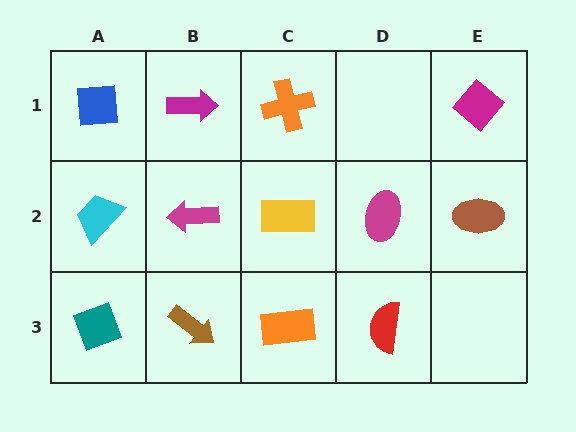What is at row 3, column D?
A red semicircle.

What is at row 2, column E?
A brown ellipse.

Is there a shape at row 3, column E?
No, that cell is empty.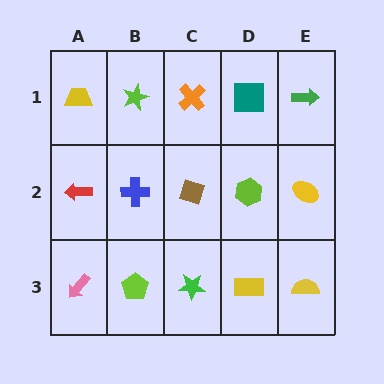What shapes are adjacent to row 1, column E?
A yellow ellipse (row 2, column E), a teal square (row 1, column D).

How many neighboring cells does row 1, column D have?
3.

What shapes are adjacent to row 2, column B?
A lime star (row 1, column B), a lime pentagon (row 3, column B), a red arrow (row 2, column A), a brown diamond (row 2, column C).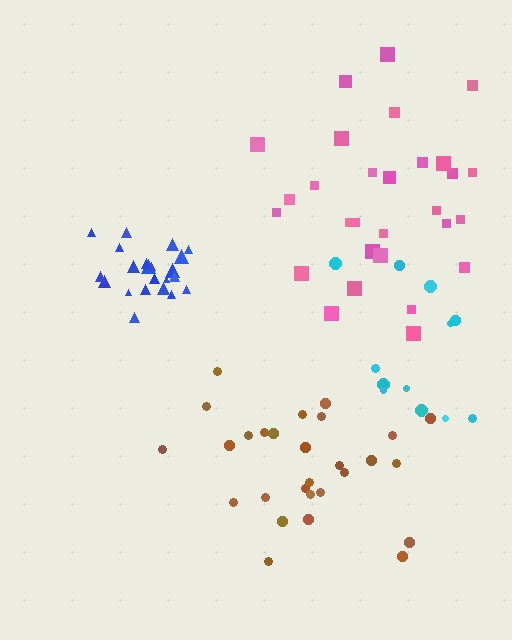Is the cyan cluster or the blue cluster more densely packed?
Blue.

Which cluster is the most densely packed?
Blue.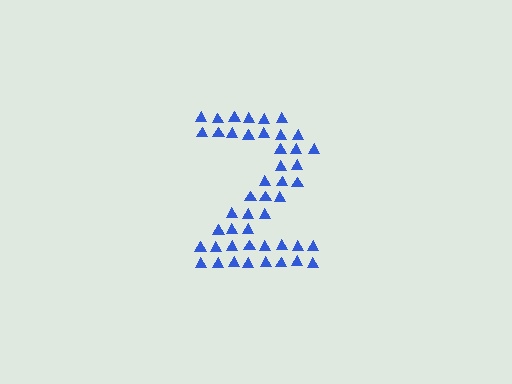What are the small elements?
The small elements are triangles.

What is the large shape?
The large shape is the digit 2.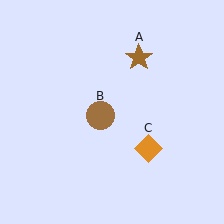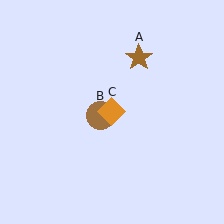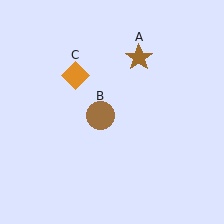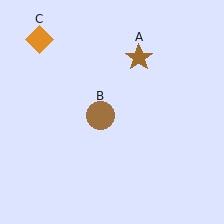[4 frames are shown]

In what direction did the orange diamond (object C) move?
The orange diamond (object C) moved up and to the left.